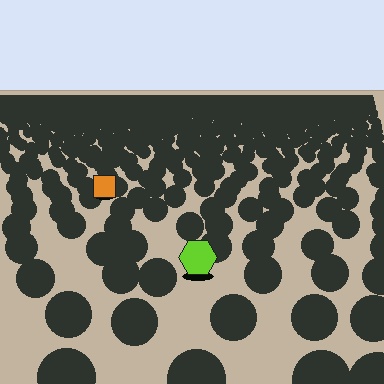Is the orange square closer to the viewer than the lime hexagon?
No. The lime hexagon is closer — you can tell from the texture gradient: the ground texture is coarser near it.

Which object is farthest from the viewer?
The orange square is farthest from the viewer. It appears smaller and the ground texture around it is denser.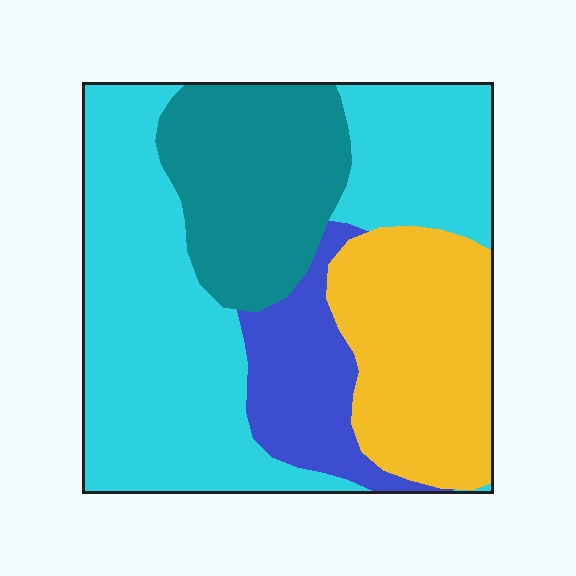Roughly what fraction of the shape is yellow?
Yellow takes up about one fifth (1/5) of the shape.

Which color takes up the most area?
Cyan, at roughly 45%.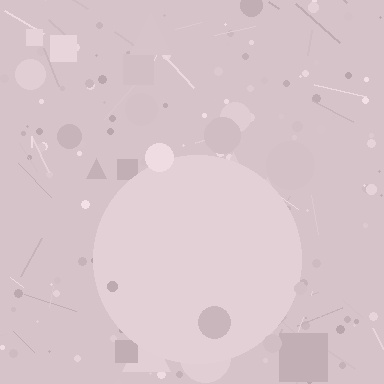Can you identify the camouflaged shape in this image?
The camouflaged shape is a circle.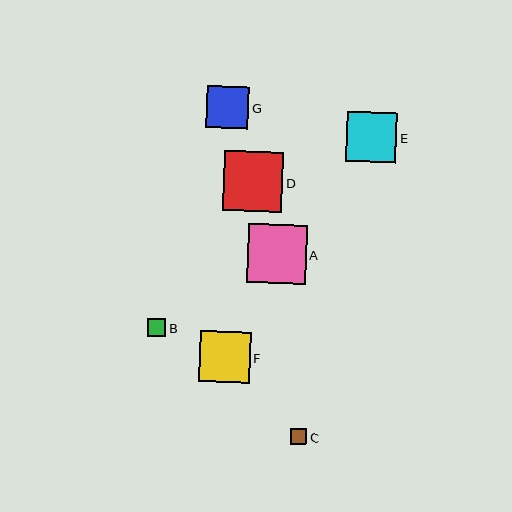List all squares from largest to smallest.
From largest to smallest: D, A, F, E, G, B, C.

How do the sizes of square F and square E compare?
Square F and square E are approximately the same size.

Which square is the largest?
Square D is the largest with a size of approximately 60 pixels.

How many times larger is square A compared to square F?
Square A is approximately 1.2 times the size of square F.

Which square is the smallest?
Square C is the smallest with a size of approximately 16 pixels.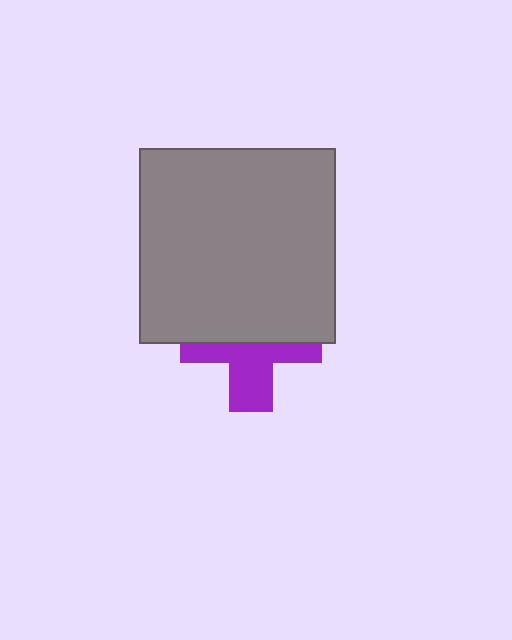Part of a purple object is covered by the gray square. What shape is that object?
It is a cross.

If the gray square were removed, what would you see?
You would see the complete purple cross.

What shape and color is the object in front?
The object in front is a gray square.